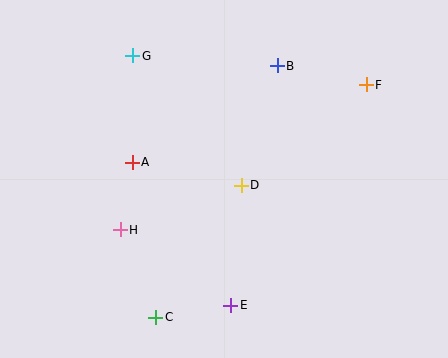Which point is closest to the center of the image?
Point D at (241, 185) is closest to the center.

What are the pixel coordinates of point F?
Point F is at (366, 85).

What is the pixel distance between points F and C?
The distance between F and C is 313 pixels.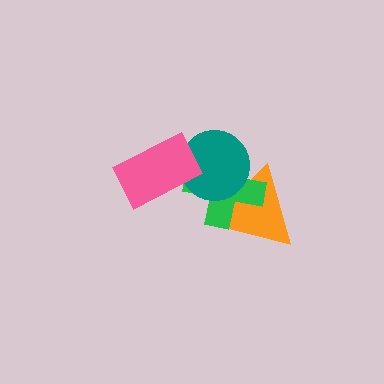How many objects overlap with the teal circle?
3 objects overlap with the teal circle.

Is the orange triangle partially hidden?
Yes, it is partially covered by another shape.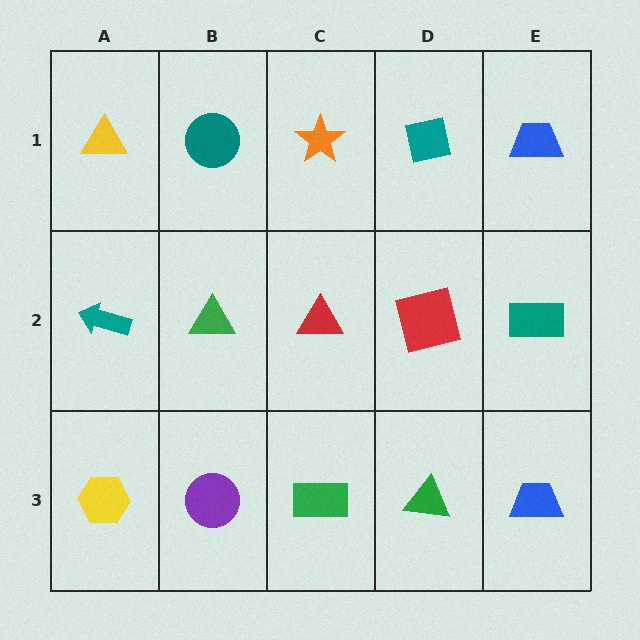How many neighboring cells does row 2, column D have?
4.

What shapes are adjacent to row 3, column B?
A green triangle (row 2, column B), a yellow hexagon (row 3, column A), a green rectangle (row 3, column C).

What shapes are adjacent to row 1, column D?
A red square (row 2, column D), an orange star (row 1, column C), a blue trapezoid (row 1, column E).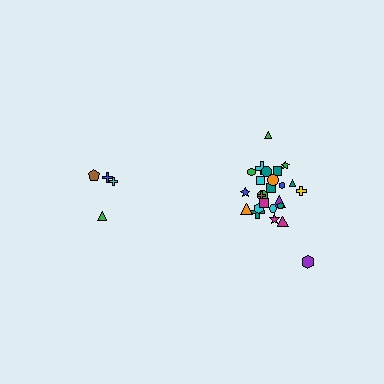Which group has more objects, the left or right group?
The right group.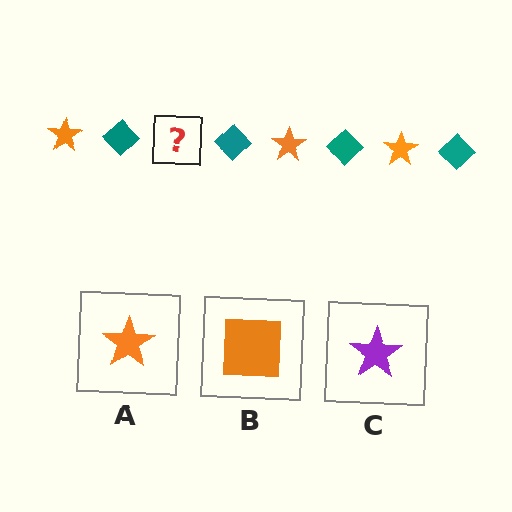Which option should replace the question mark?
Option A.